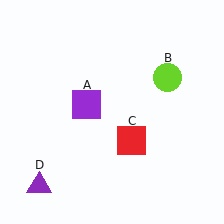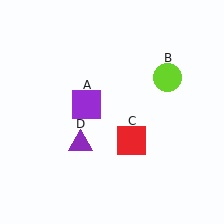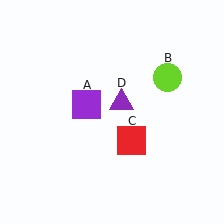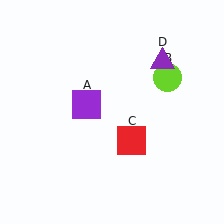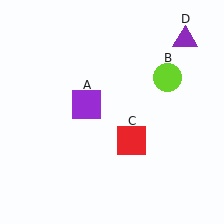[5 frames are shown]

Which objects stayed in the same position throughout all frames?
Purple square (object A) and lime circle (object B) and red square (object C) remained stationary.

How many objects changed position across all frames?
1 object changed position: purple triangle (object D).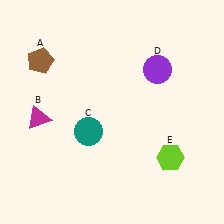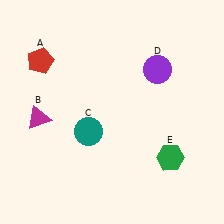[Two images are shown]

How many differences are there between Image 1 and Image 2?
There are 2 differences between the two images.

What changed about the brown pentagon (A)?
In Image 1, A is brown. In Image 2, it changed to red.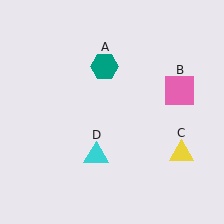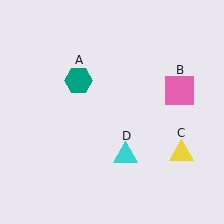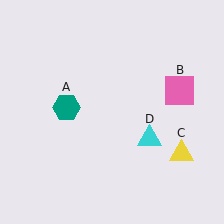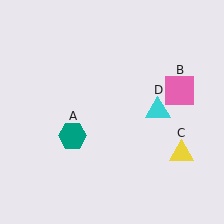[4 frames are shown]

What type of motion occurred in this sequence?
The teal hexagon (object A), cyan triangle (object D) rotated counterclockwise around the center of the scene.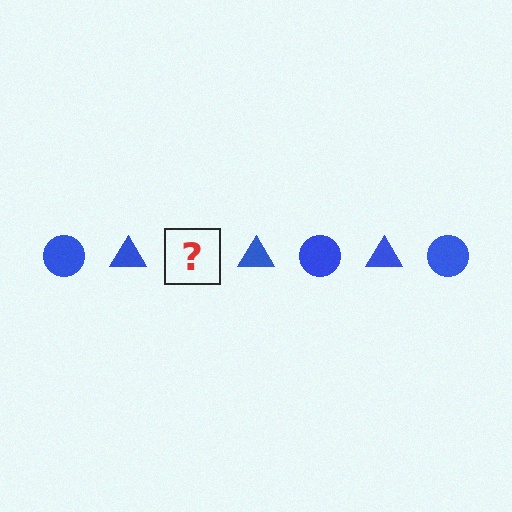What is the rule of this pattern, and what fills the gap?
The rule is that the pattern cycles through circle, triangle shapes in blue. The gap should be filled with a blue circle.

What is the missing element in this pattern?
The missing element is a blue circle.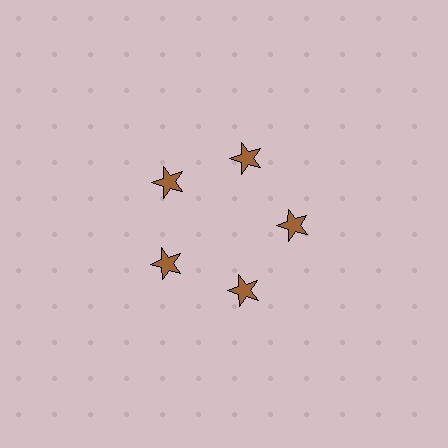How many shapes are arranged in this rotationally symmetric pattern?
There are 5 shapes, arranged in 5 groups of 1.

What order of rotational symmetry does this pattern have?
This pattern has 5-fold rotational symmetry.